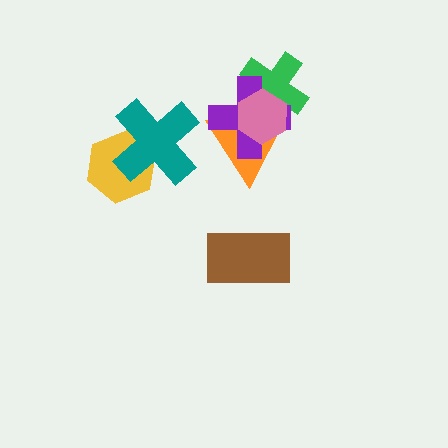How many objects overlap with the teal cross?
1 object overlaps with the teal cross.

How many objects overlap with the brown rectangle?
0 objects overlap with the brown rectangle.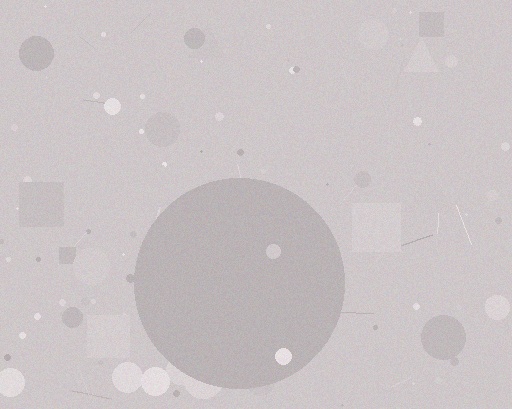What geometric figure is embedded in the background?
A circle is embedded in the background.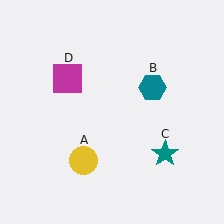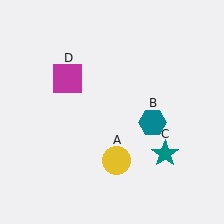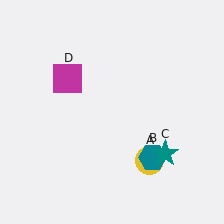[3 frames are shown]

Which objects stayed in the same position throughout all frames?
Teal star (object C) and magenta square (object D) remained stationary.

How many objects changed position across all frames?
2 objects changed position: yellow circle (object A), teal hexagon (object B).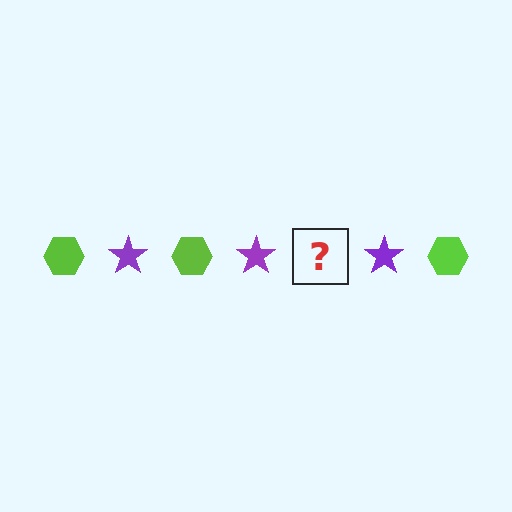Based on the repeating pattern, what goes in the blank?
The blank should be a lime hexagon.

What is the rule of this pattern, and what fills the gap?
The rule is that the pattern alternates between lime hexagon and purple star. The gap should be filled with a lime hexagon.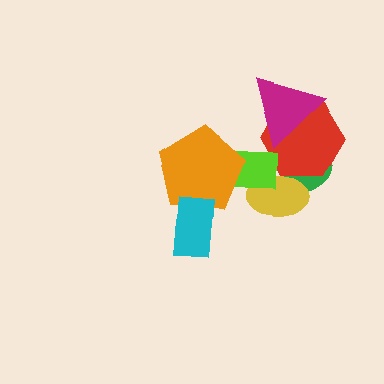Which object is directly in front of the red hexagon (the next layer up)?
The magenta triangle is directly in front of the red hexagon.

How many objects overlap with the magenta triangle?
1 object overlaps with the magenta triangle.